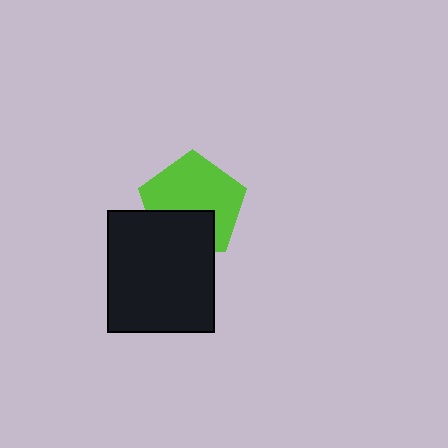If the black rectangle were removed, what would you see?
You would see the complete lime pentagon.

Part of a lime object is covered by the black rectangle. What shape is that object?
It is a pentagon.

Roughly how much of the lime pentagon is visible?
Most of it is visible (roughly 65%).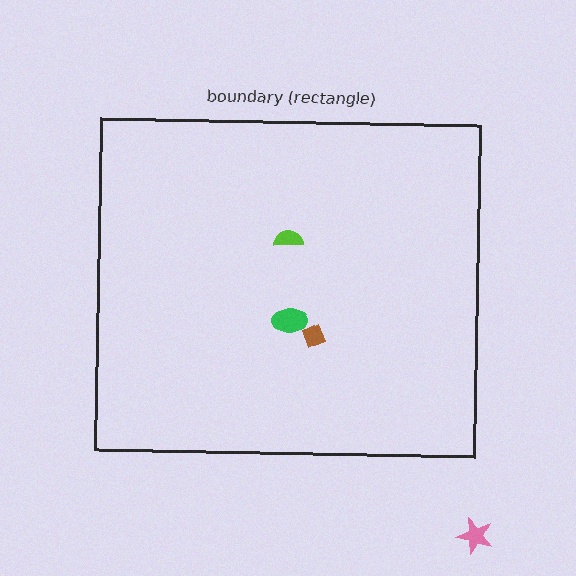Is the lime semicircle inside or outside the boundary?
Inside.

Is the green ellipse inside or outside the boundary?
Inside.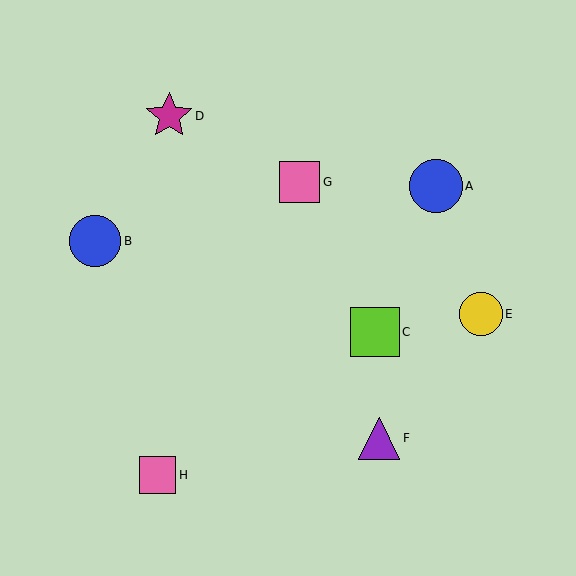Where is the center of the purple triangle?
The center of the purple triangle is at (379, 439).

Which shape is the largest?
The blue circle (labeled A) is the largest.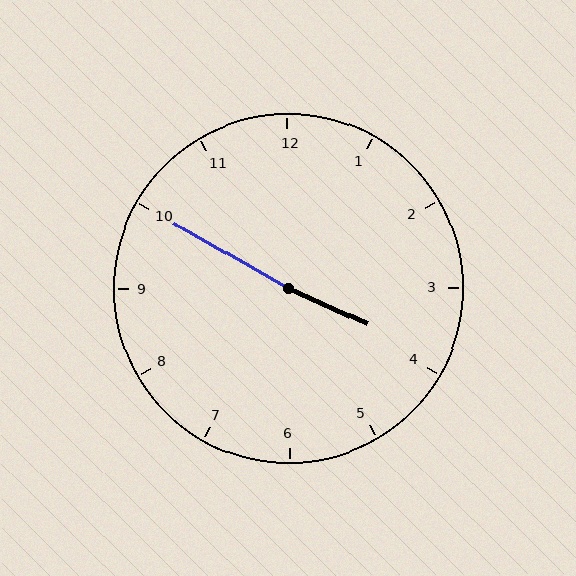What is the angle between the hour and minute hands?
Approximately 175 degrees.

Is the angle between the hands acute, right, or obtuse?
It is obtuse.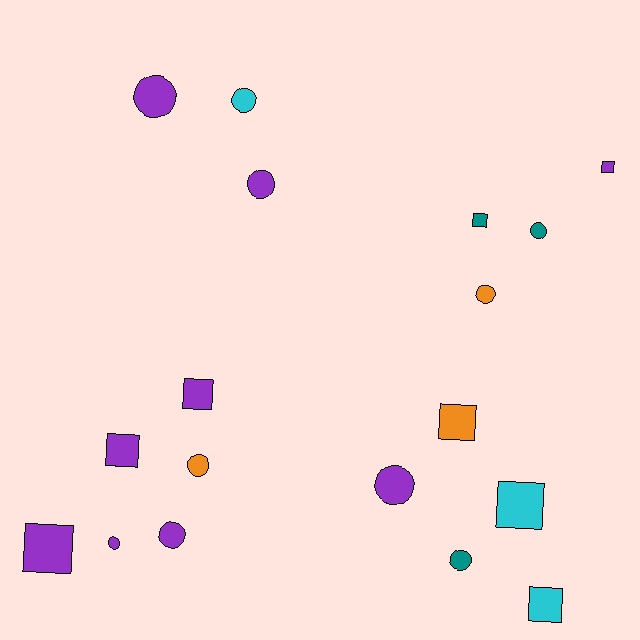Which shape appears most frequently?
Circle, with 10 objects.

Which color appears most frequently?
Purple, with 9 objects.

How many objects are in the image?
There are 18 objects.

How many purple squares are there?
There are 4 purple squares.